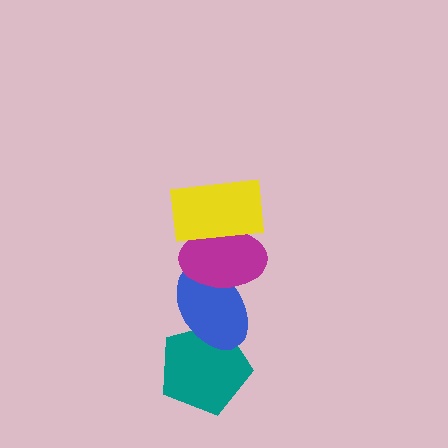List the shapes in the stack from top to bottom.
From top to bottom: the yellow rectangle, the magenta ellipse, the blue ellipse, the teal pentagon.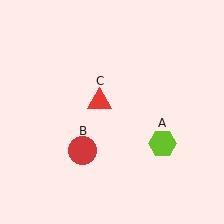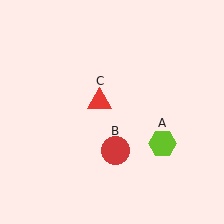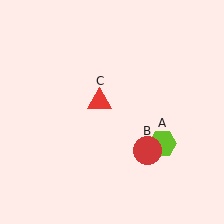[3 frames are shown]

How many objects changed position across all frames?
1 object changed position: red circle (object B).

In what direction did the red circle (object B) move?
The red circle (object B) moved right.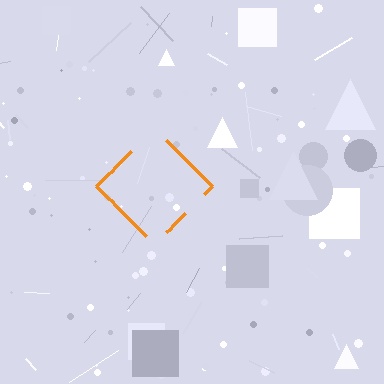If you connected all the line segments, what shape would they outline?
They would outline a diamond.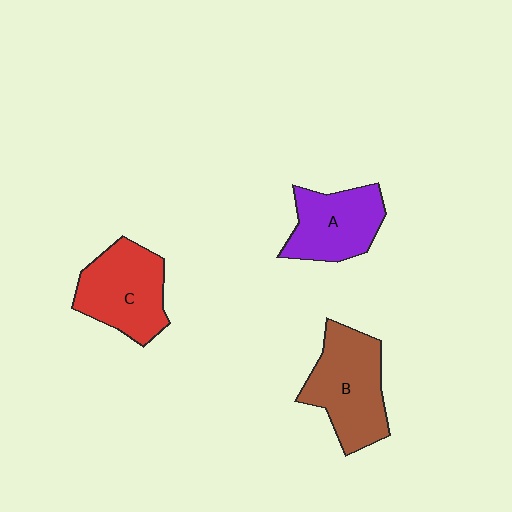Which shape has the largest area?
Shape B (brown).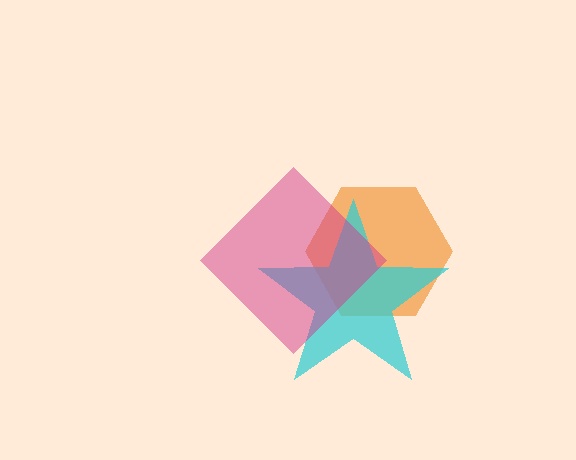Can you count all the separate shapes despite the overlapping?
Yes, there are 3 separate shapes.